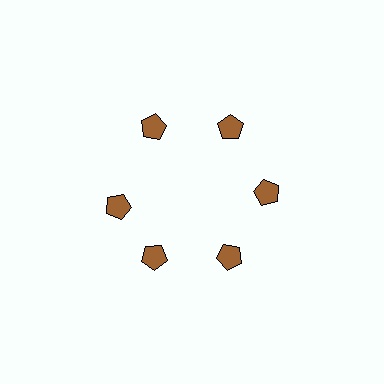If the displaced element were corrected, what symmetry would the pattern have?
It would have 6-fold rotational symmetry — the pattern would map onto itself every 60 degrees.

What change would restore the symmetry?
The symmetry would be restored by rotating it back into even spacing with its neighbors so that all 6 pentagons sit at equal angles and equal distance from the center.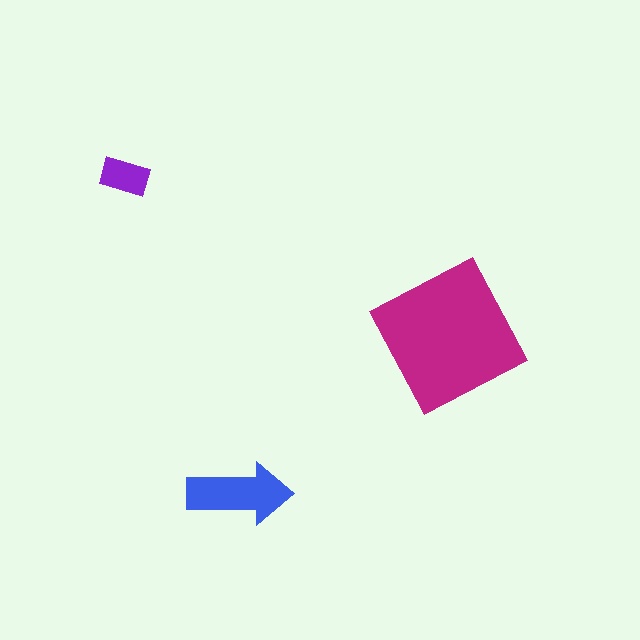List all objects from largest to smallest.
The magenta square, the blue arrow, the purple rectangle.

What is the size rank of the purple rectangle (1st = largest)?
3rd.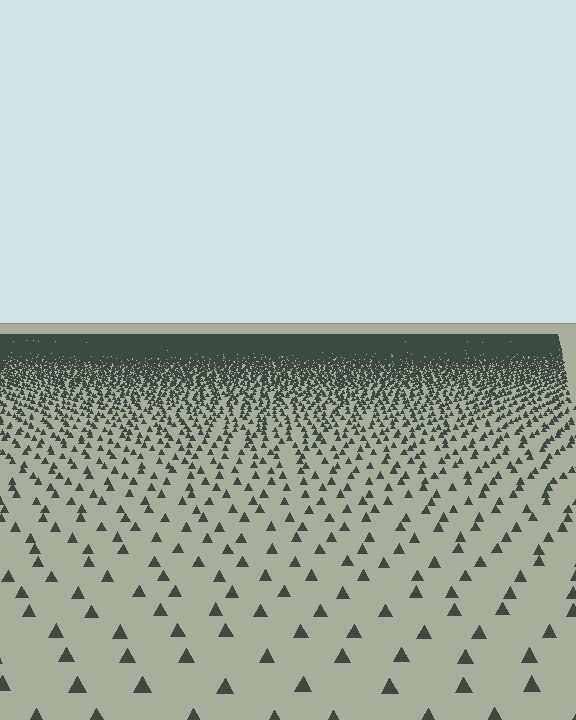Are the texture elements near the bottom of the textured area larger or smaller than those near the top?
Larger. Near the bottom, elements are closer to the viewer and appear at a bigger on-screen size.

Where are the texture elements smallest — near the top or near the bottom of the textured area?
Near the top.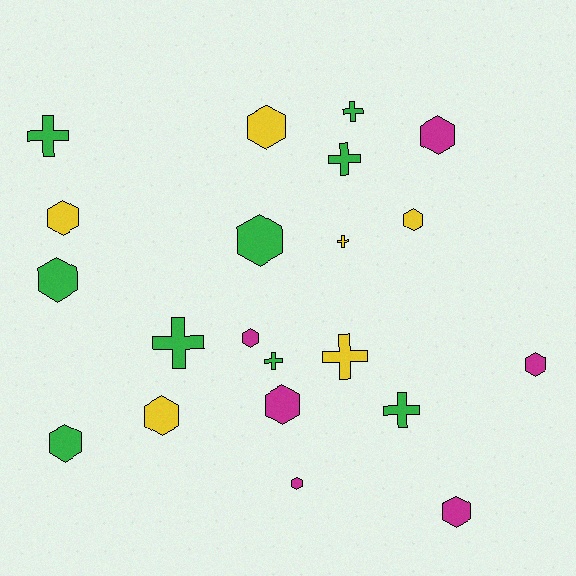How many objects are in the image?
There are 21 objects.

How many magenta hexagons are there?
There are 6 magenta hexagons.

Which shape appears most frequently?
Hexagon, with 13 objects.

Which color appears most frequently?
Green, with 9 objects.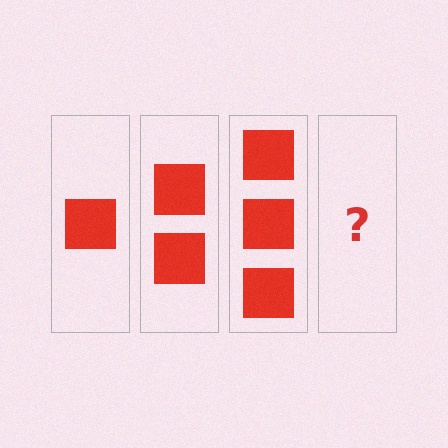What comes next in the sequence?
The next element should be 4 squares.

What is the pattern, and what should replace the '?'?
The pattern is that each step adds one more square. The '?' should be 4 squares.